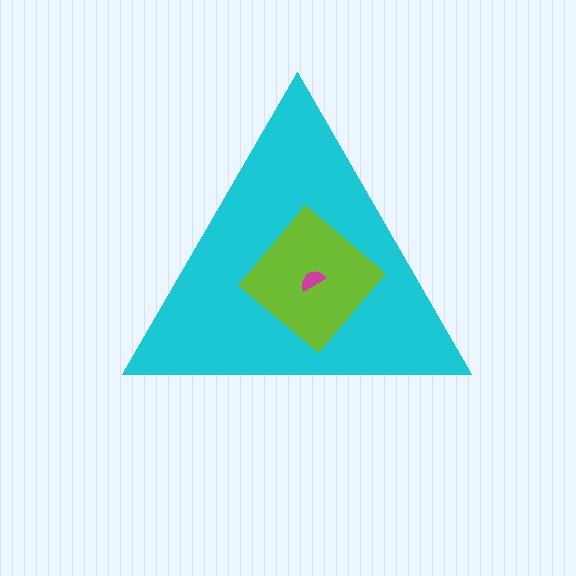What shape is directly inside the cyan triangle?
The lime diamond.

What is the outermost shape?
The cyan triangle.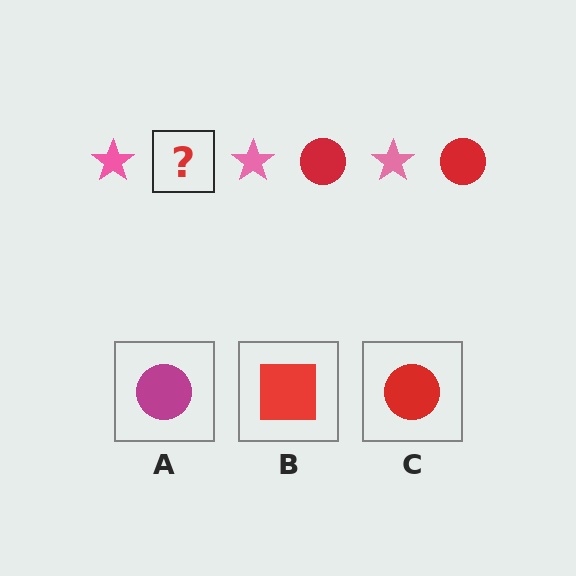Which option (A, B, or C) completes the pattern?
C.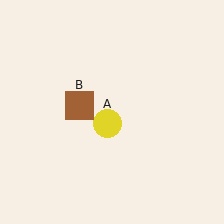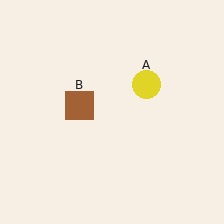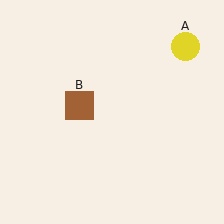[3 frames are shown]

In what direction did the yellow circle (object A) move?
The yellow circle (object A) moved up and to the right.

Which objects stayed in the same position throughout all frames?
Brown square (object B) remained stationary.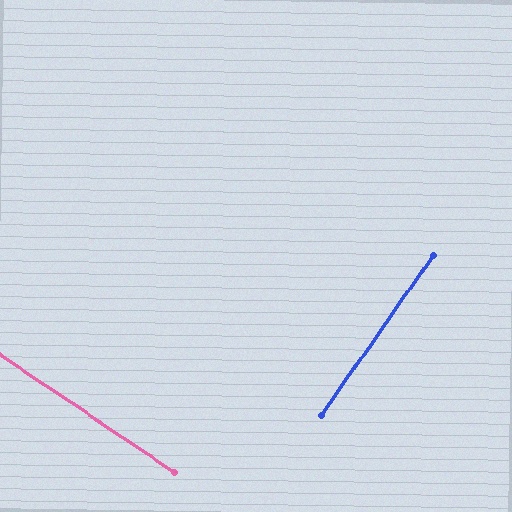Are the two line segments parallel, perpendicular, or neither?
Perpendicular — they meet at approximately 89°.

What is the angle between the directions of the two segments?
Approximately 89 degrees.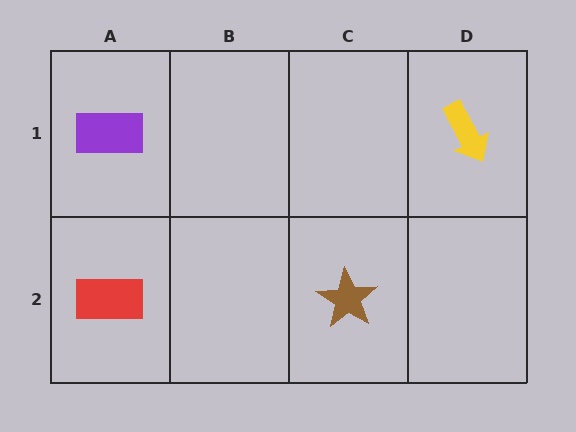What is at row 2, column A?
A red rectangle.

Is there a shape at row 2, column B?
No, that cell is empty.